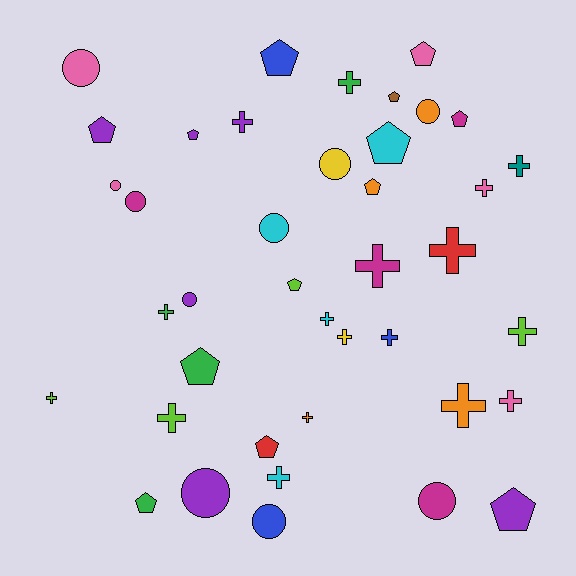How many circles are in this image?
There are 10 circles.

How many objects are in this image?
There are 40 objects.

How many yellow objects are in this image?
There are 2 yellow objects.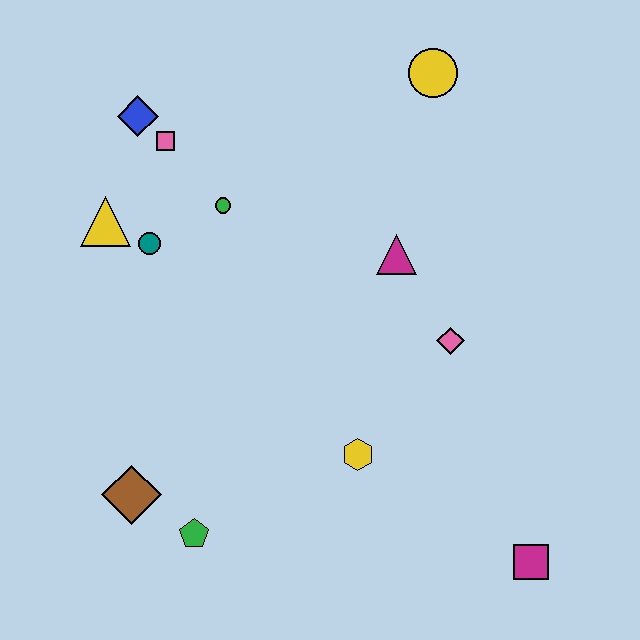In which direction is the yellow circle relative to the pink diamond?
The yellow circle is above the pink diamond.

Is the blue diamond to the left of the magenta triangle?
Yes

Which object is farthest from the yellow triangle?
The magenta square is farthest from the yellow triangle.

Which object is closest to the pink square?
The blue diamond is closest to the pink square.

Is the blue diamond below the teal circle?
No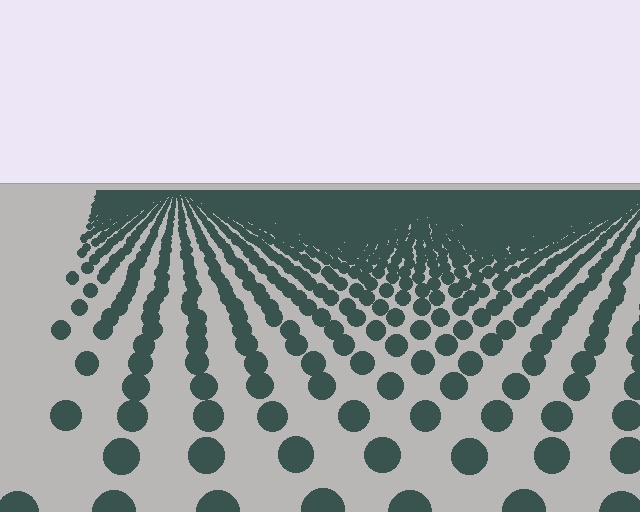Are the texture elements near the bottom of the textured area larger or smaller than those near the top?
Larger. Near the bottom, elements are closer to the viewer and appear at a bigger on-screen size.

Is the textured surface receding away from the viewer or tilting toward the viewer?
The surface is receding away from the viewer. Texture elements get smaller and denser toward the top.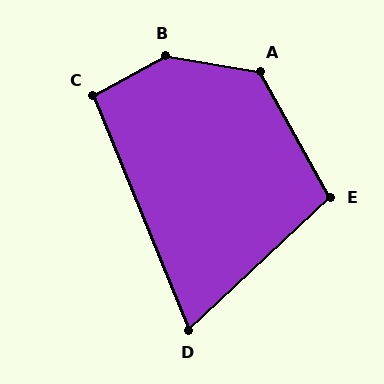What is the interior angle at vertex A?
Approximately 129 degrees (obtuse).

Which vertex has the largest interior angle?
B, at approximately 142 degrees.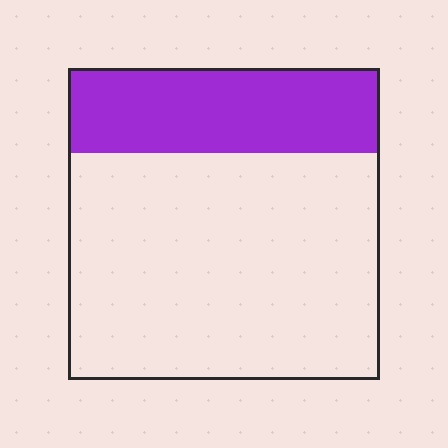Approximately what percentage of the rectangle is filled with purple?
Approximately 25%.